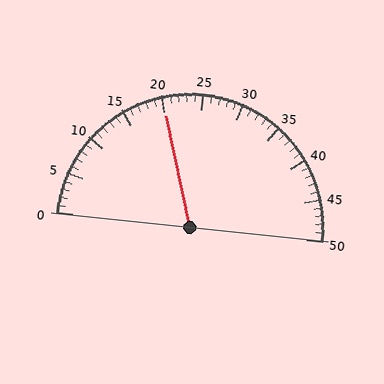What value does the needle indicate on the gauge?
The needle indicates approximately 20.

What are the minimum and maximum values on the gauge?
The gauge ranges from 0 to 50.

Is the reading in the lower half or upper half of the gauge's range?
The reading is in the lower half of the range (0 to 50).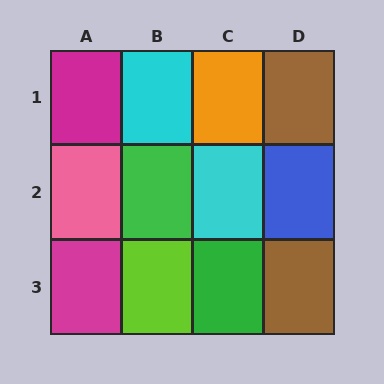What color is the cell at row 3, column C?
Green.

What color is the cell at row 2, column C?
Cyan.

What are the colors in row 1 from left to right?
Magenta, cyan, orange, brown.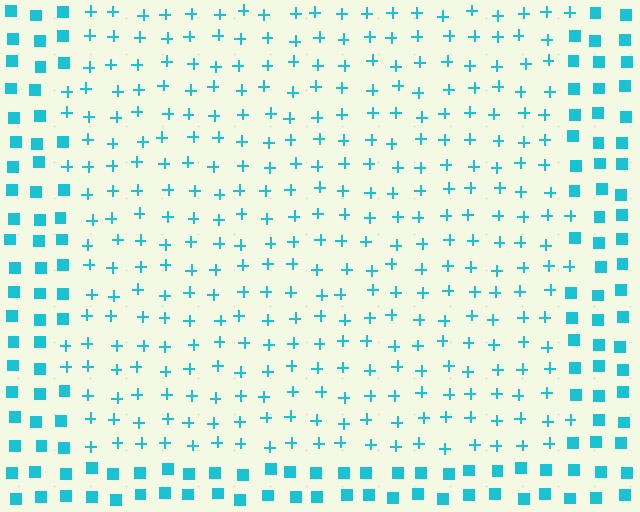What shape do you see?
I see a rectangle.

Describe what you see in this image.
The image is filled with small cyan elements arranged in a uniform grid. A rectangle-shaped region contains plus signs, while the surrounding area contains squares. The boundary is defined purely by the change in element shape.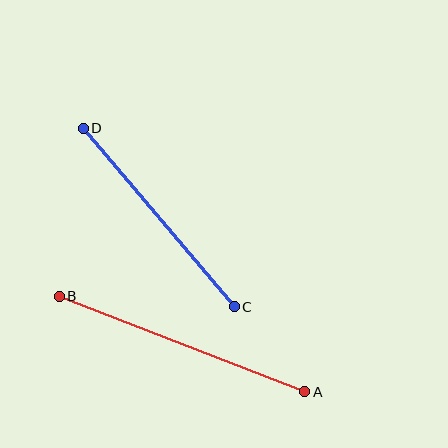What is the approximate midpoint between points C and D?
The midpoint is at approximately (159, 217) pixels.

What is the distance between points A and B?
The distance is approximately 263 pixels.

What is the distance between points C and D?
The distance is approximately 233 pixels.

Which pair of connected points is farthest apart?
Points A and B are farthest apart.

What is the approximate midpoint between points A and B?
The midpoint is at approximately (182, 344) pixels.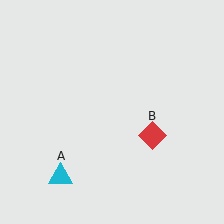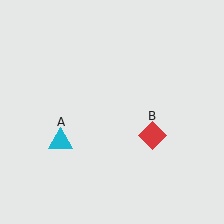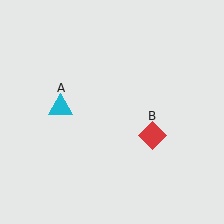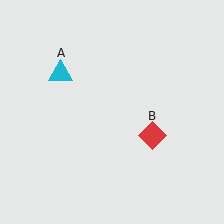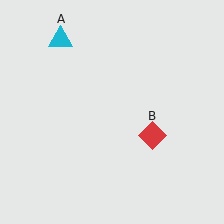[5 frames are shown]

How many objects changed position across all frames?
1 object changed position: cyan triangle (object A).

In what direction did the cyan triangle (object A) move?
The cyan triangle (object A) moved up.